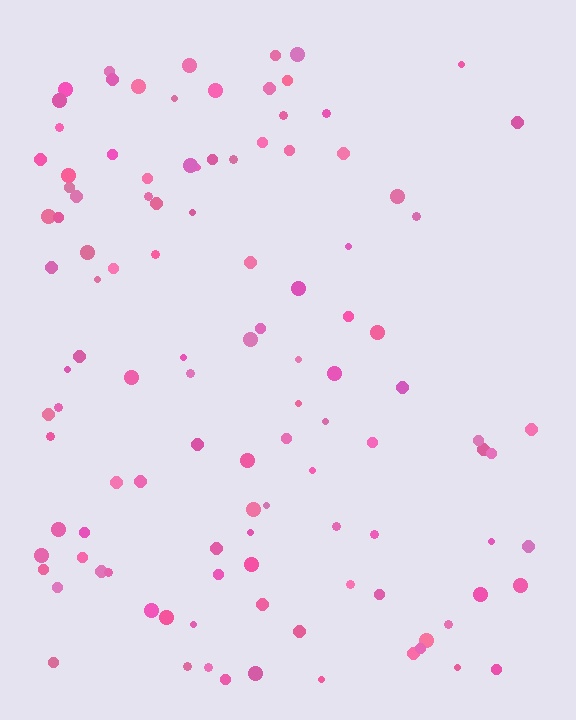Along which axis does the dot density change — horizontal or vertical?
Horizontal.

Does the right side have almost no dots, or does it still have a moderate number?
Still a moderate number, just noticeably fewer than the left.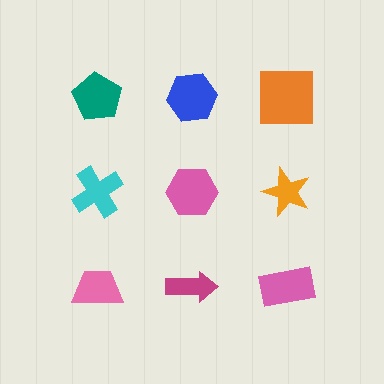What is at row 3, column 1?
A pink trapezoid.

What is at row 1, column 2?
A blue hexagon.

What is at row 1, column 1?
A teal pentagon.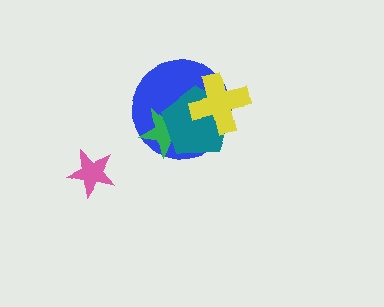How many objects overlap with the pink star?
0 objects overlap with the pink star.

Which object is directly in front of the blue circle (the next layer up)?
The green star is directly in front of the blue circle.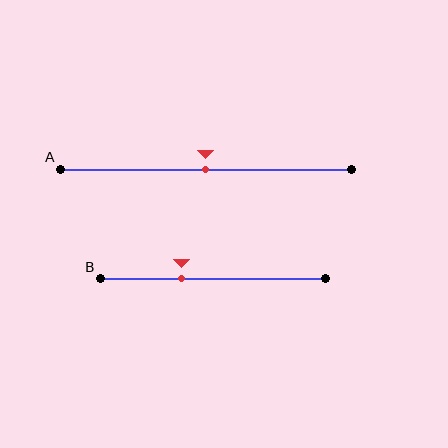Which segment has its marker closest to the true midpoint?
Segment A has its marker closest to the true midpoint.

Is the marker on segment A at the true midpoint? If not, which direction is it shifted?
Yes, the marker on segment A is at the true midpoint.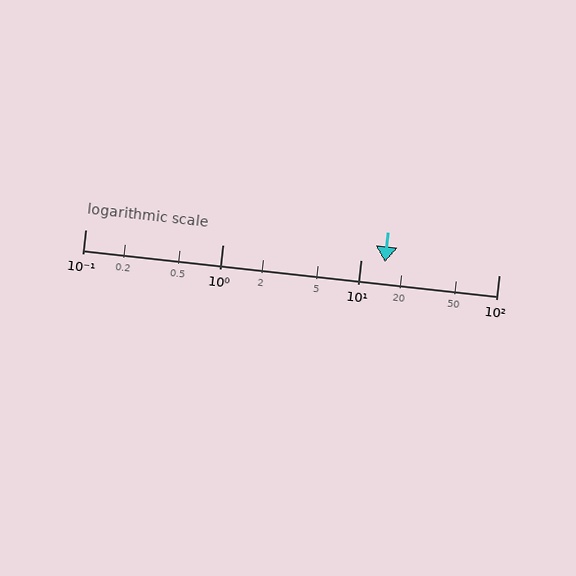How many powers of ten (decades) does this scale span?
The scale spans 3 decades, from 0.1 to 100.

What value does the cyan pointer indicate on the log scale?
The pointer indicates approximately 15.